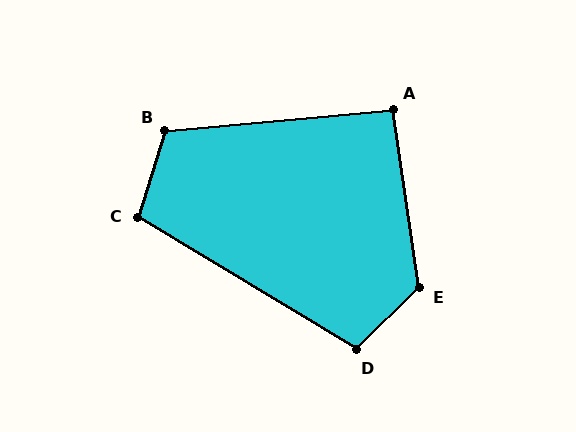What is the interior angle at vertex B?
Approximately 112 degrees (obtuse).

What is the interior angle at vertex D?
Approximately 105 degrees (obtuse).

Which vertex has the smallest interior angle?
A, at approximately 93 degrees.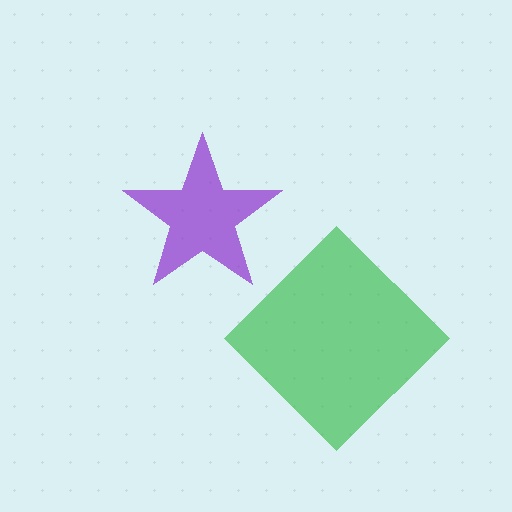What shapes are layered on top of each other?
The layered shapes are: a green diamond, a purple star.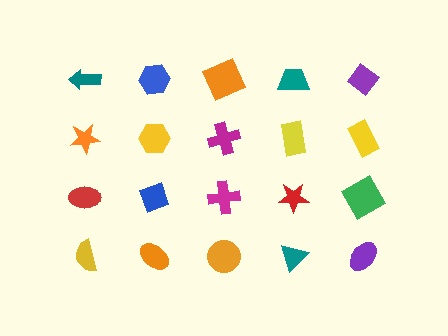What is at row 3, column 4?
A red star.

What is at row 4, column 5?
A purple ellipse.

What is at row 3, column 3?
A magenta cross.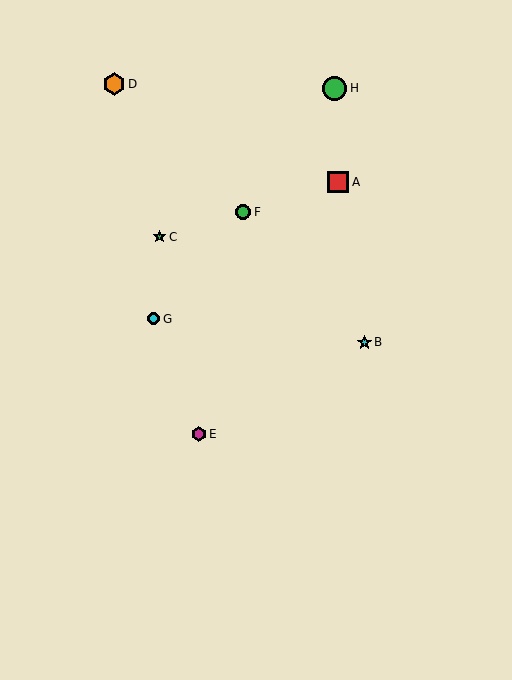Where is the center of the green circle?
The center of the green circle is at (243, 212).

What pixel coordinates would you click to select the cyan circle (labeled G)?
Click at (153, 319) to select the cyan circle G.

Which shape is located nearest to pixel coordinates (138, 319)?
The cyan circle (labeled G) at (153, 319) is nearest to that location.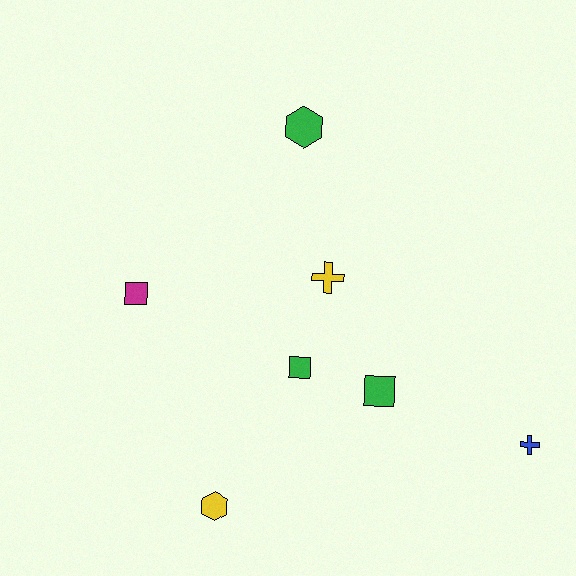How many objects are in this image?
There are 7 objects.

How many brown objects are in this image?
There are no brown objects.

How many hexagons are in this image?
There are 2 hexagons.